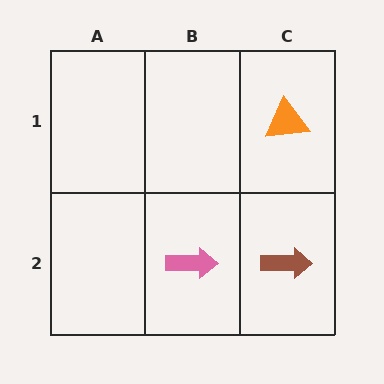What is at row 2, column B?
A pink arrow.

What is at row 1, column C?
An orange triangle.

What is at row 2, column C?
A brown arrow.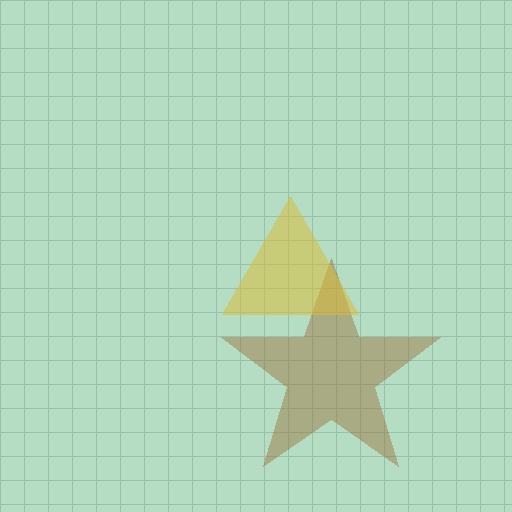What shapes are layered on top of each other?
The layered shapes are: a brown star, a yellow triangle.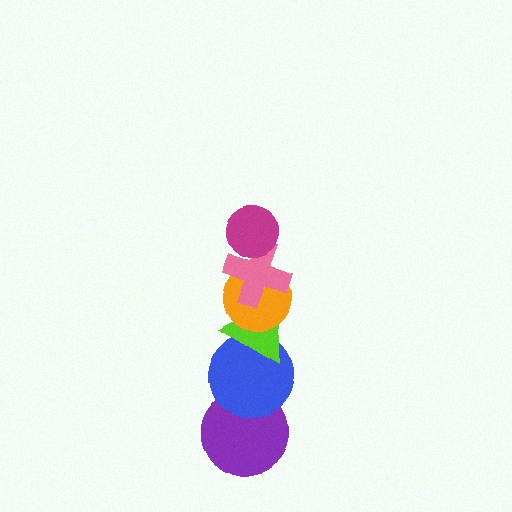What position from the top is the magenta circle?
The magenta circle is 1st from the top.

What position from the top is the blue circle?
The blue circle is 5th from the top.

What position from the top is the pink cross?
The pink cross is 2nd from the top.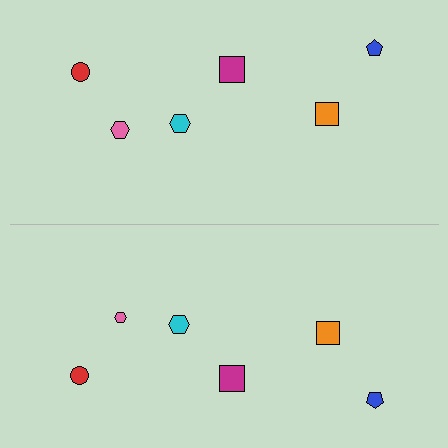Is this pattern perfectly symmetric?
No, the pattern is not perfectly symmetric. The pink hexagon on the bottom side has a different size than its mirror counterpart.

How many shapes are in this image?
There are 12 shapes in this image.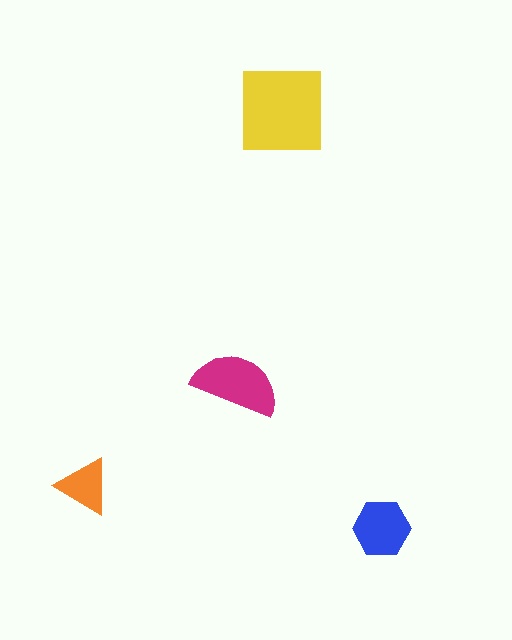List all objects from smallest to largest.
The orange triangle, the blue hexagon, the magenta semicircle, the yellow square.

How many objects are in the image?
There are 4 objects in the image.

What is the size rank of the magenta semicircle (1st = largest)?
2nd.